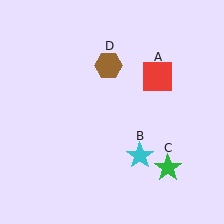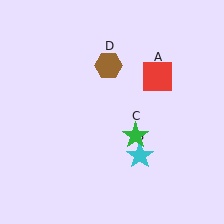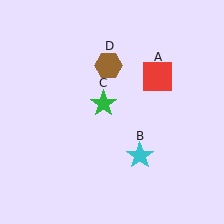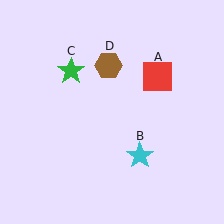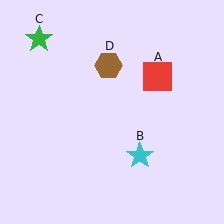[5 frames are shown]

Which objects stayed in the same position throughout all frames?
Red square (object A) and cyan star (object B) and brown hexagon (object D) remained stationary.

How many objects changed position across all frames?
1 object changed position: green star (object C).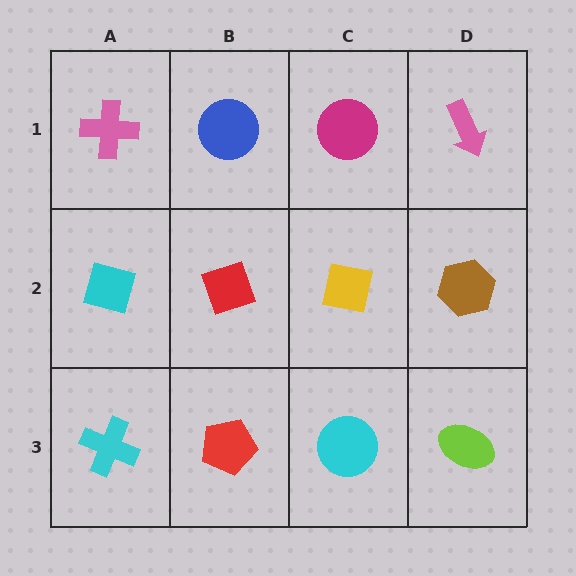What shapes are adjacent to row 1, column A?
A cyan diamond (row 2, column A), a blue circle (row 1, column B).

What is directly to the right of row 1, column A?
A blue circle.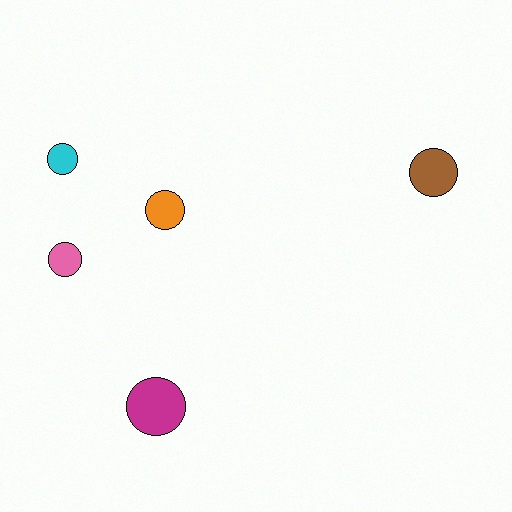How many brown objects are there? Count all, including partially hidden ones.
There is 1 brown object.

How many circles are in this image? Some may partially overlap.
There are 5 circles.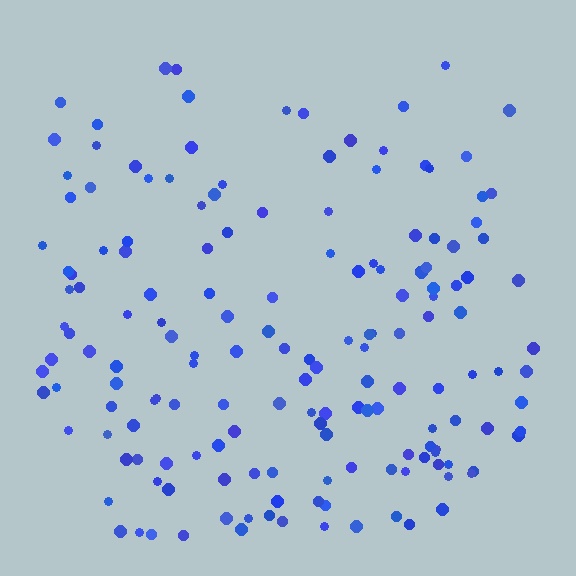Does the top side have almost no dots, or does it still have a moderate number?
Still a moderate number, just noticeably fewer than the bottom.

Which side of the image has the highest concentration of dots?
The bottom.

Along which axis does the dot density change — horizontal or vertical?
Vertical.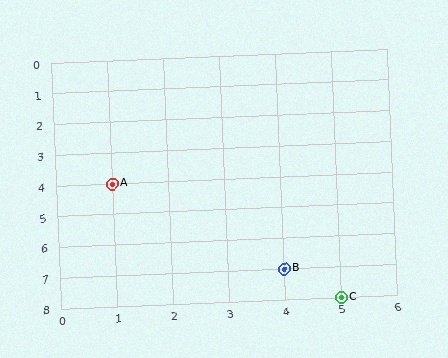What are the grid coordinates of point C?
Point C is at grid coordinates (5, 8).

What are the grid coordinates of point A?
Point A is at grid coordinates (1, 4).